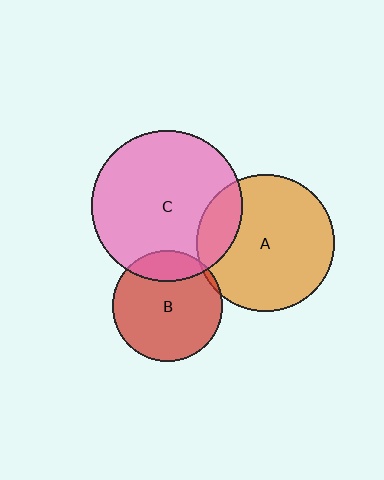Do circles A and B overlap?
Yes.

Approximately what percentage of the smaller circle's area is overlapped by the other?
Approximately 5%.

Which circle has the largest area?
Circle C (pink).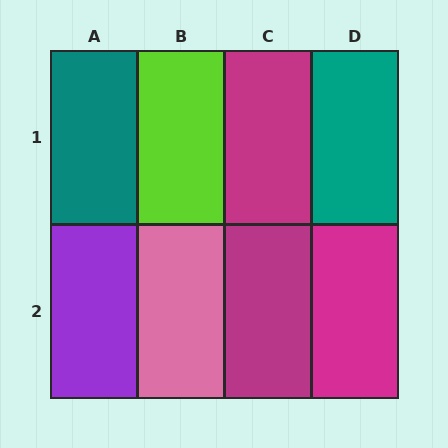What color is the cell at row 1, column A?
Teal.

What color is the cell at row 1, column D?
Teal.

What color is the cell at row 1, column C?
Magenta.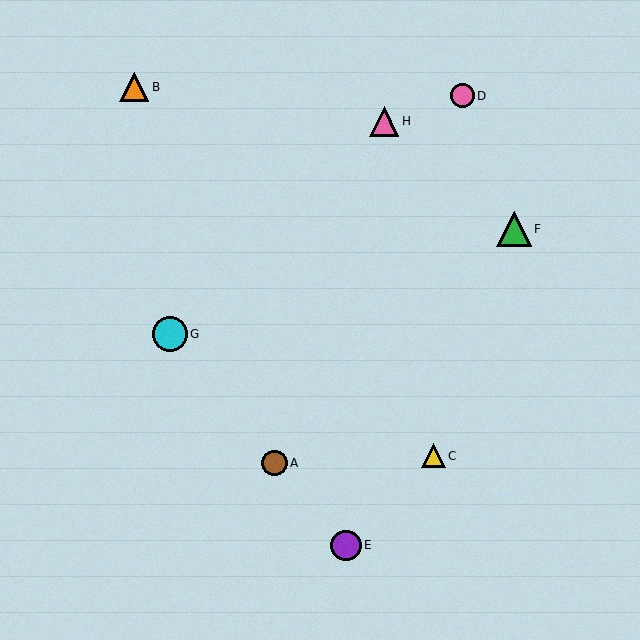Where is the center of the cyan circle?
The center of the cyan circle is at (170, 334).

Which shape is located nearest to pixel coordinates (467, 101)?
The pink circle (labeled D) at (462, 96) is nearest to that location.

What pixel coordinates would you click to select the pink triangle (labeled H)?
Click at (384, 121) to select the pink triangle H.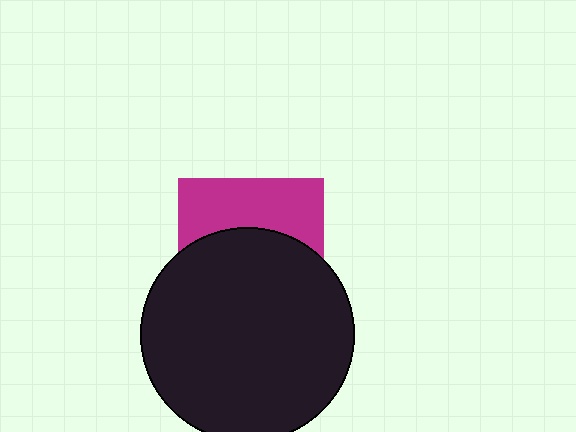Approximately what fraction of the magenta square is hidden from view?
Roughly 60% of the magenta square is hidden behind the black circle.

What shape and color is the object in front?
The object in front is a black circle.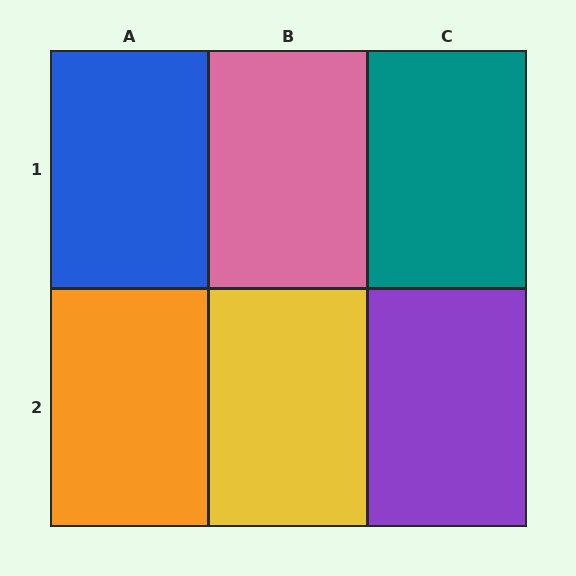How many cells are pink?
1 cell is pink.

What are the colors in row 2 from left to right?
Orange, yellow, purple.